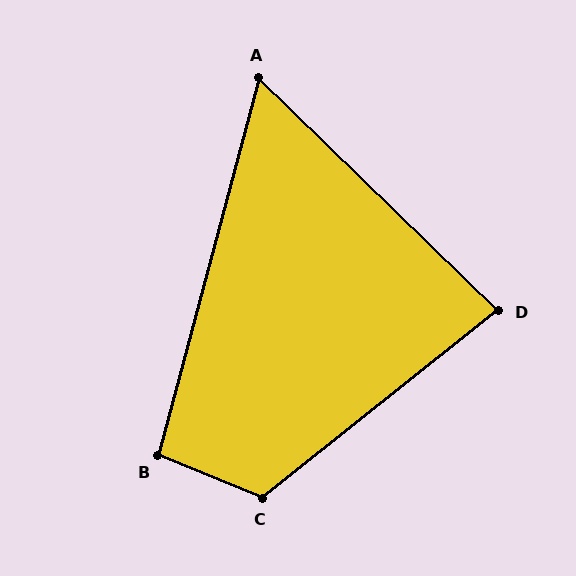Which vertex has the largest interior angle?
C, at approximately 119 degrees.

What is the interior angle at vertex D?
Approximately 83 degrees (acute).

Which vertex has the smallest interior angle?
A, at approximately 61 degrees.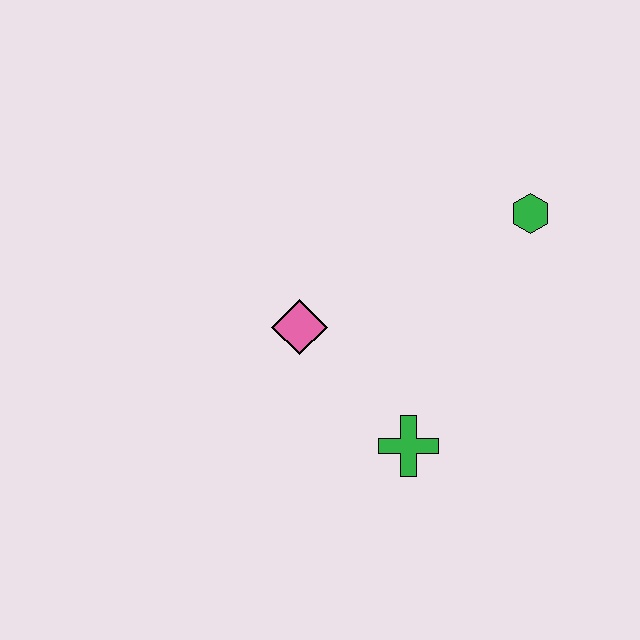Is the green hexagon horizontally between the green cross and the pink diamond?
No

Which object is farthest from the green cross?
The green hexagon is farthest from the green cross.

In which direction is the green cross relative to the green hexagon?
The green cross is below the green hexagon.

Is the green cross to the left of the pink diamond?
No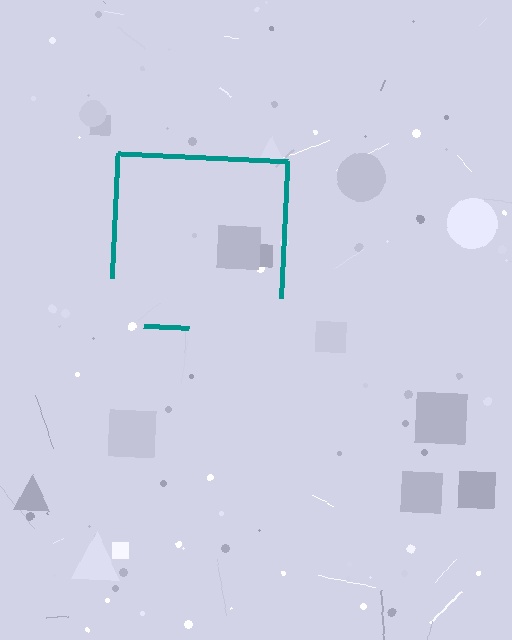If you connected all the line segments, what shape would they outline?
They would outline a square.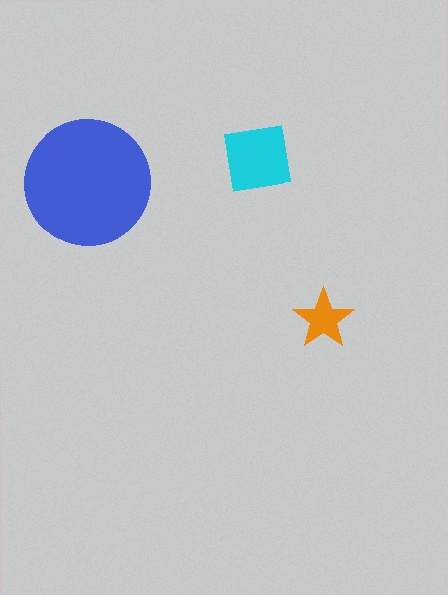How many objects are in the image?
There are 3 objects in the image.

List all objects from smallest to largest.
The orange star, the cyan square, the blue circle.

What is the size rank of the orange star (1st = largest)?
3rd.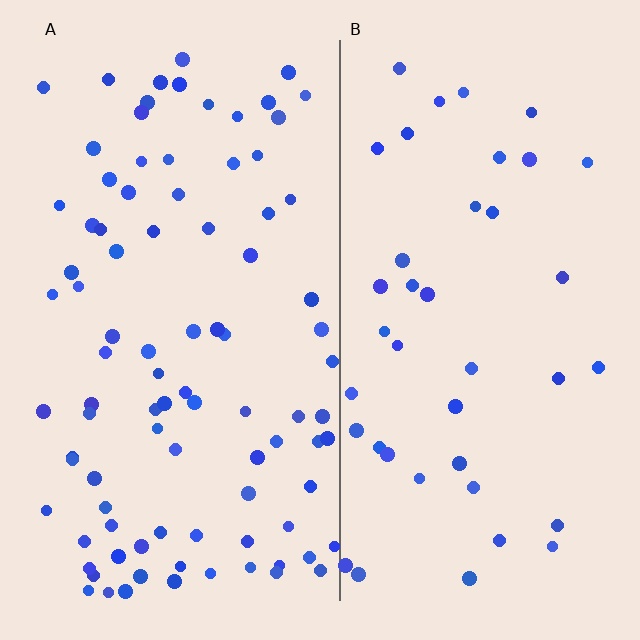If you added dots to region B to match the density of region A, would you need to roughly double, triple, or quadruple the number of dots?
Approximately double.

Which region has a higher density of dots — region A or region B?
A (the left).